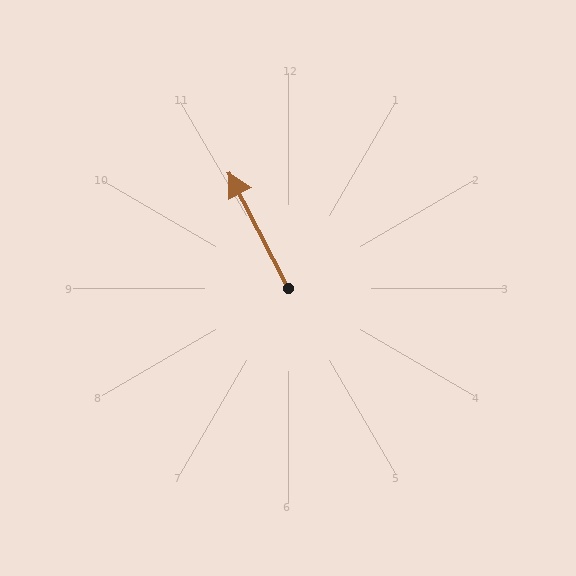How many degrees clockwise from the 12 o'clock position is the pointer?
Approximately 333 degrees.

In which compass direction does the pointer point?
Northwest.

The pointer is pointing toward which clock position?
Roughly 11 o'clock.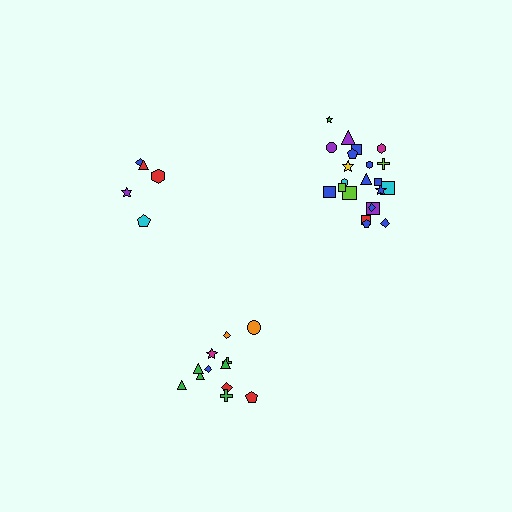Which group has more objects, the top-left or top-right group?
The top-right group.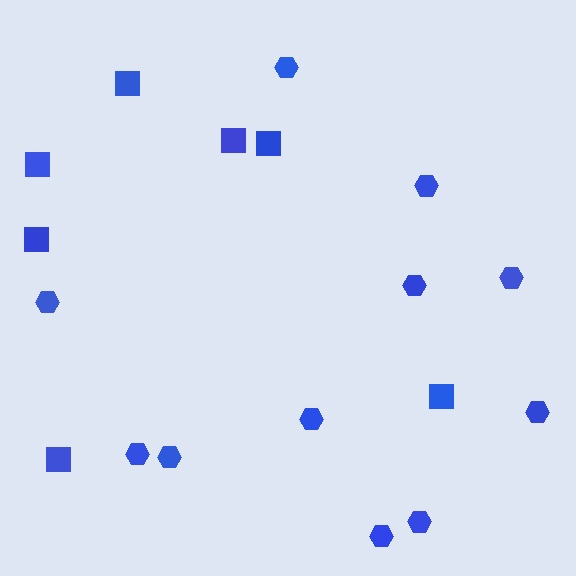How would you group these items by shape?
There are 2 groups: one group of squares (7) and one group of hexagons (11).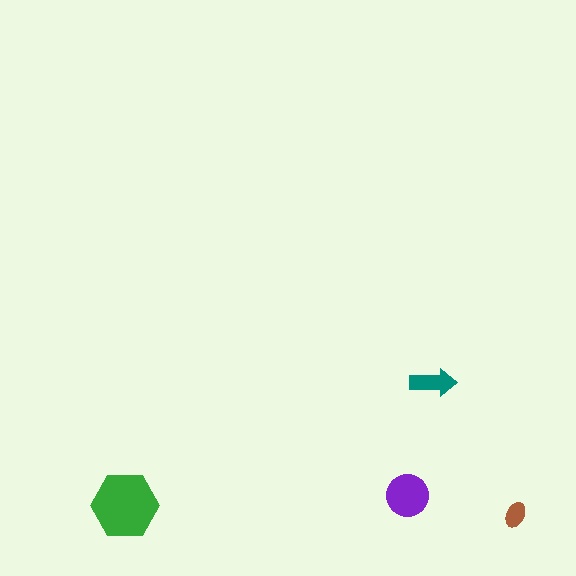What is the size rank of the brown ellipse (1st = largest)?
4th.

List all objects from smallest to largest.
The brown ellipse, the teal arrow, the purple circle, the green hexagon.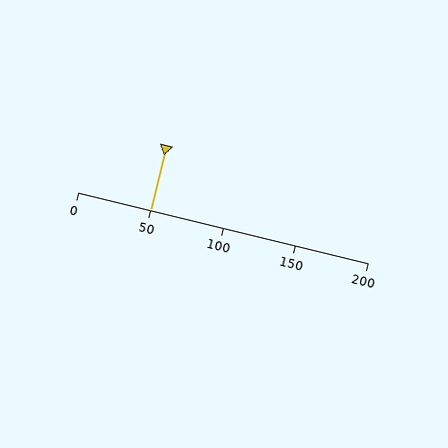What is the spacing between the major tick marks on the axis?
The major ticks are spaced 50 apart.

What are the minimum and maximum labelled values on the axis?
The axis runs from 0 to 200.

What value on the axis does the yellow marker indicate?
The marker indicates approximately 50.